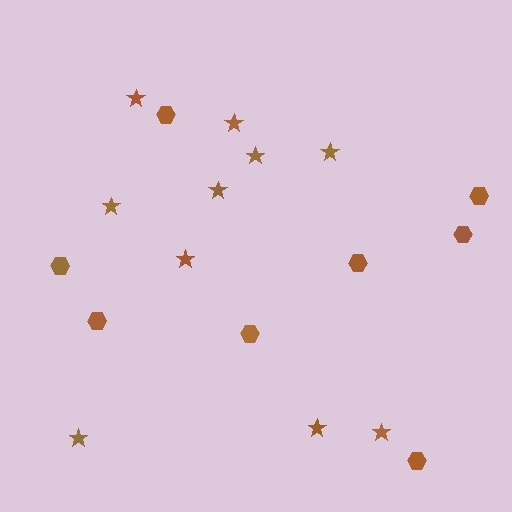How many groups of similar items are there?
There are 2 groups: one group of stars (10) and one group of hexagons (8).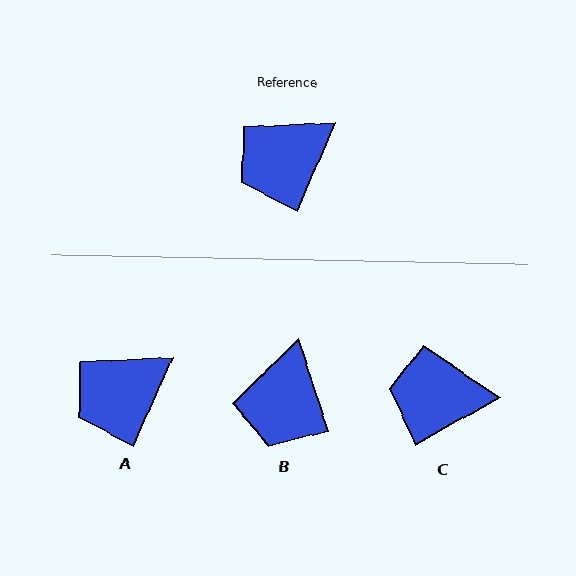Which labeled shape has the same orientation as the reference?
A.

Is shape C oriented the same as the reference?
No, it is off by about 37 degrees.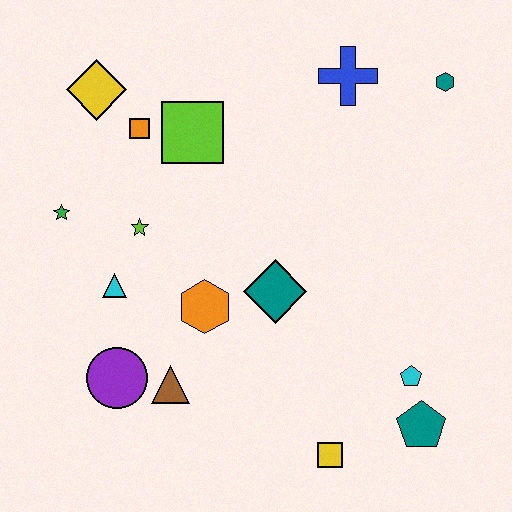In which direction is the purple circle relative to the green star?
The purple circle is below the green star.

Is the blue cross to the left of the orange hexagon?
No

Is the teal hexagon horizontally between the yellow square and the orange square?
No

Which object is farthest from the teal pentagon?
The yellow diamond is farthest from the teal pentagon.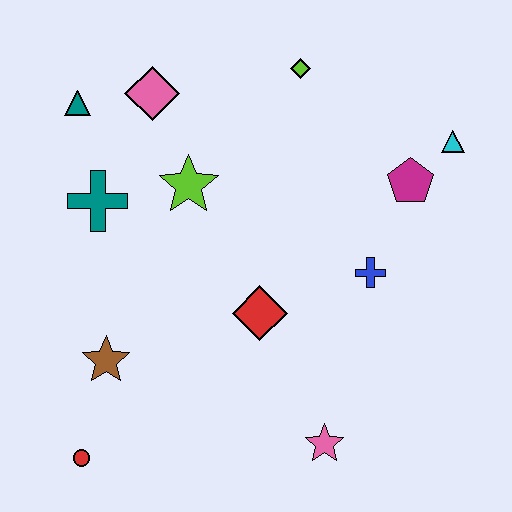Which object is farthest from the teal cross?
The cyan triangle is farthest from the teal cross.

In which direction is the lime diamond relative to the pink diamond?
The lime diamond is to the right of the pink diamond.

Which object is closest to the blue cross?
The magenta pentagon is closest to the blue cross.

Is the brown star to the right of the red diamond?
No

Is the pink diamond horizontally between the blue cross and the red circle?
Yes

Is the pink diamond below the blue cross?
No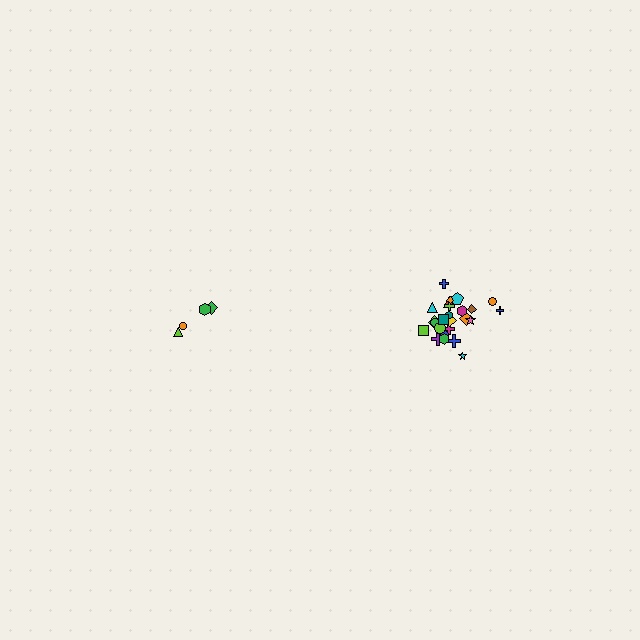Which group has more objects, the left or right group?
The right group.